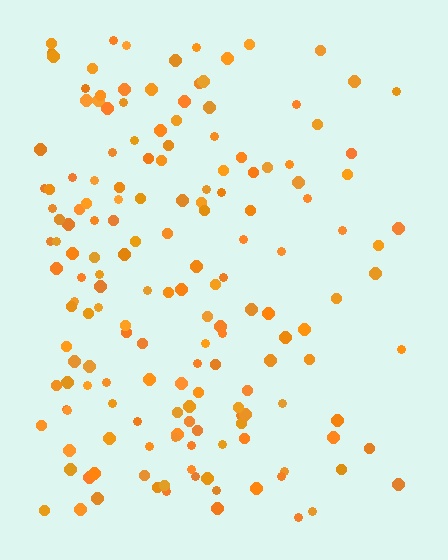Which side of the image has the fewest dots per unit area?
The right.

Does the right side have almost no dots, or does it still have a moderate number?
Still a moderate number, just noticeably fewer than the left.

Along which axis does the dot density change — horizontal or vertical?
Horizontal.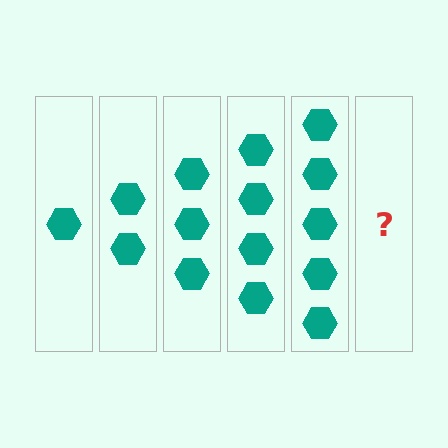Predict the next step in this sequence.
The next step is 6 hexagons.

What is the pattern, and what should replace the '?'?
The pattern is that each step adds one more hexagon. The '?' should be 6 hexagons.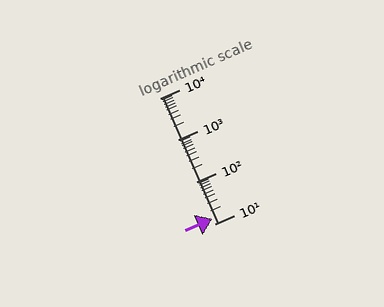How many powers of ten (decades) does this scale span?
The scale spans 3 decades, from 10 to 10000.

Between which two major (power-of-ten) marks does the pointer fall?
The pointer is between 10 and 100.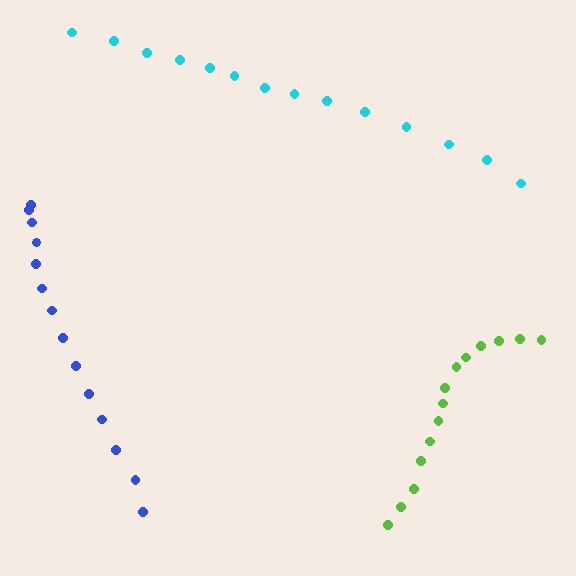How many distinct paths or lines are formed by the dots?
There are 3 distinct paths.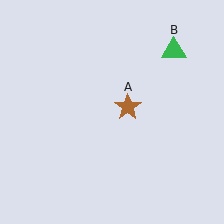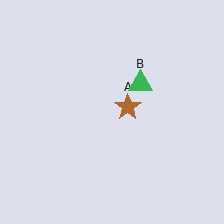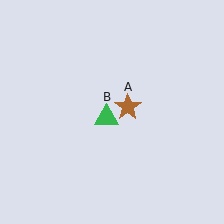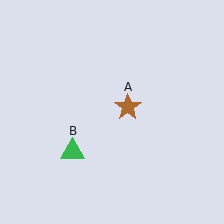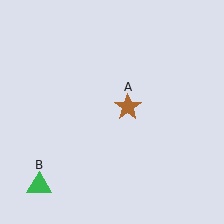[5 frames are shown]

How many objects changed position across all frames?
1 object changed position: green triangle (object B).